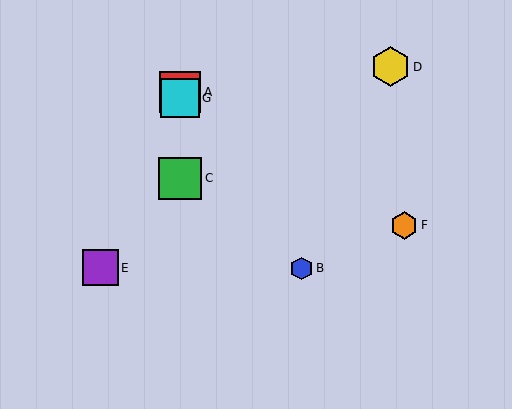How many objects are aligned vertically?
3 objects (A, C, G) are aligned vertically.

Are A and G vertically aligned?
Yes, both are at x≈180.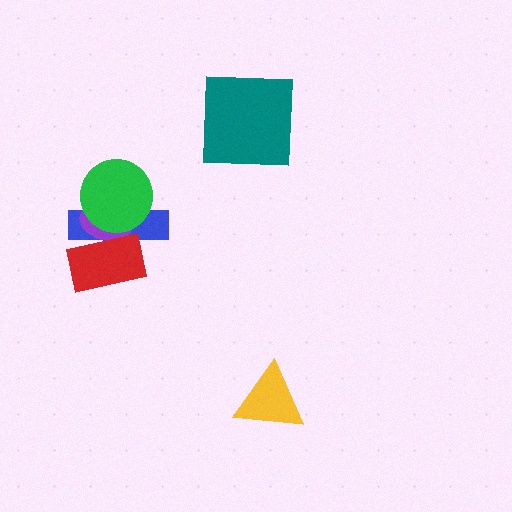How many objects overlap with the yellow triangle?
0 objects overlap with the yellow triangle.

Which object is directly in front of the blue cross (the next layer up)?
The purple ellipse is directly in front of the blue cross.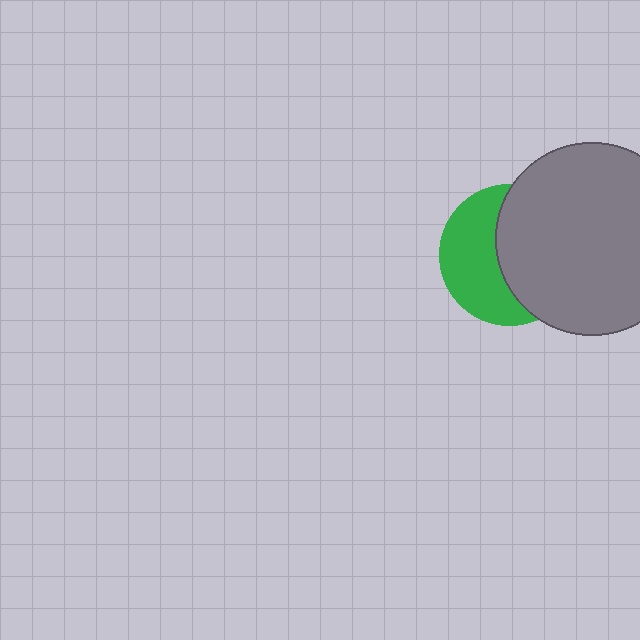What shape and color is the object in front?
The object in front is a gray circle.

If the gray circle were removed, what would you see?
You would see the complete green circle.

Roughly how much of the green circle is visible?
About half of it is visible (roughly 47%).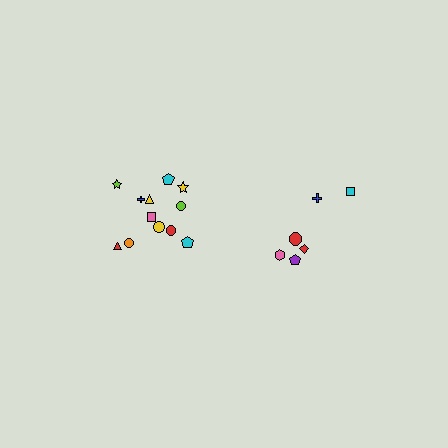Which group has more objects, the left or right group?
The left group.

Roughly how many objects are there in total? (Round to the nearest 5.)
Roughly 20 objects in total.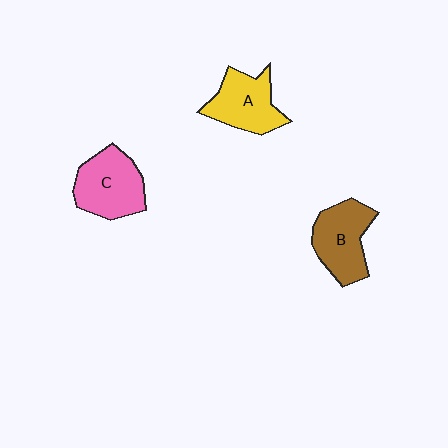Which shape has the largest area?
Shape C (pink).